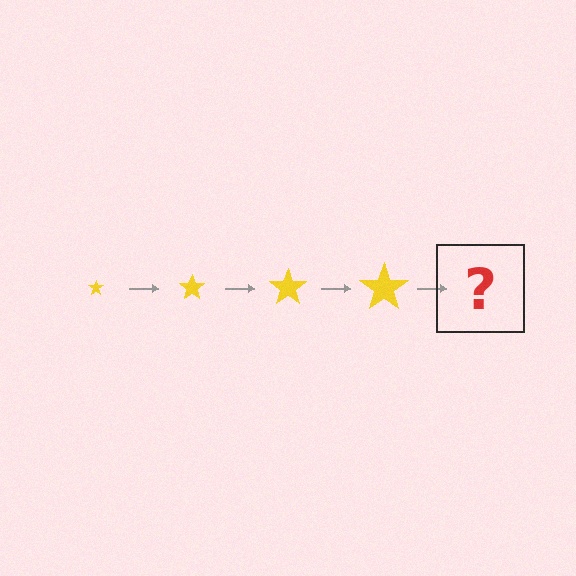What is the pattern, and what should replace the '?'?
The pattern is that the star gets progressively larger each step. The '?' should be a yellow star, larger than the previous one.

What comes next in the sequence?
The next element should be a yellow star, larger than the previous one.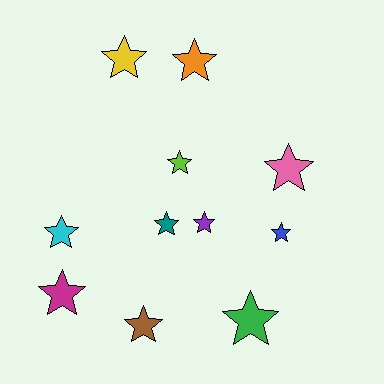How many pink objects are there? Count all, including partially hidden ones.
There is 1 pink object.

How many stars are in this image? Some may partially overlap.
There are 11 stars.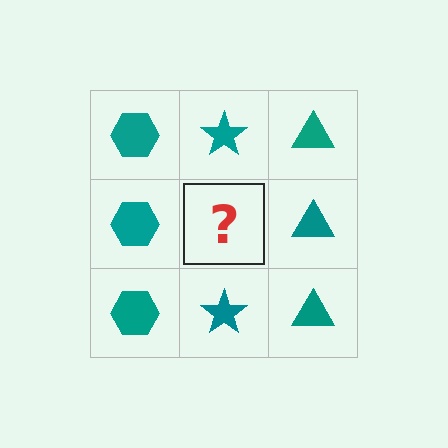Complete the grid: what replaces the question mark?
The question mark should be replaced with a teal star.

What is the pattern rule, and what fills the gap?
The rule is that each column has a consistent shape. The gap should be filled with a teal star.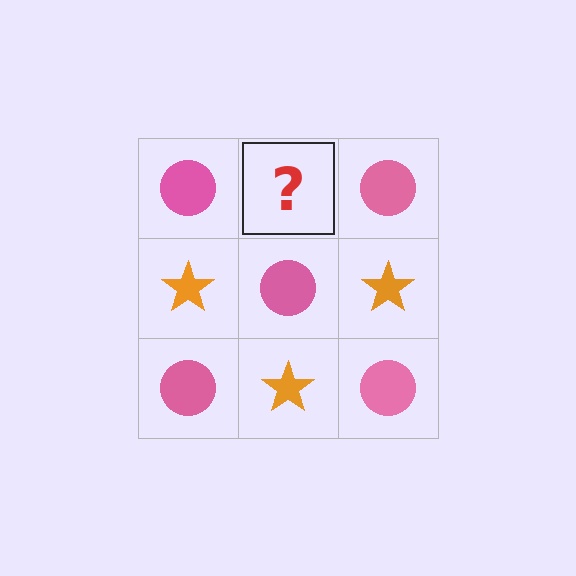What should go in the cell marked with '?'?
The missing cell should contain an orange star.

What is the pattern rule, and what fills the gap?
The rule is that it alternates pink circle and orange star in a checkerboard pattern. The gap should be filled with an orange star.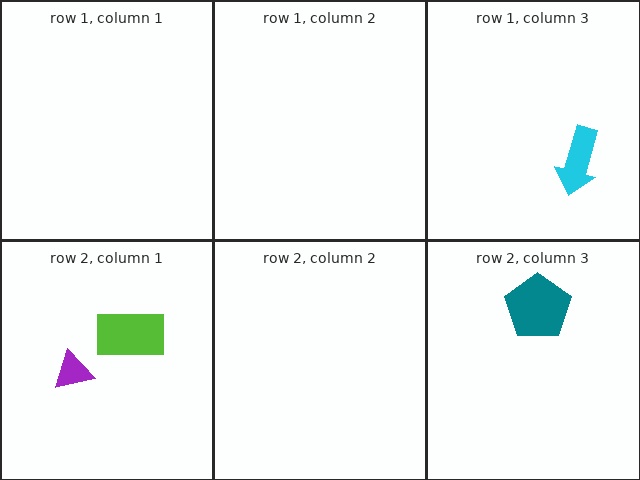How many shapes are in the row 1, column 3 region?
1.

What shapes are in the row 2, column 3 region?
The teal pentagon.